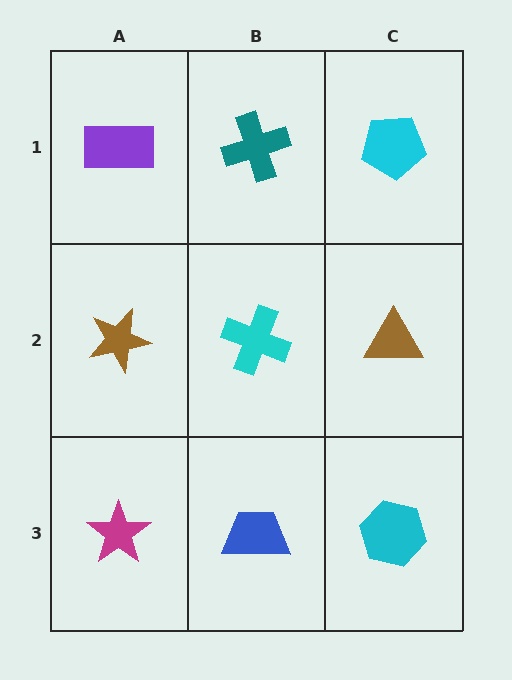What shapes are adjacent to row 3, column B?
A cyan cross (row 2, column B), a magenta star (row 3, column A), a cyan hexagon (row 3, column C).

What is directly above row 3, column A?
A brown star.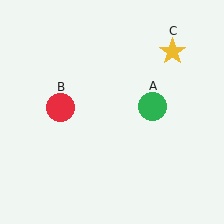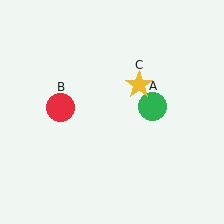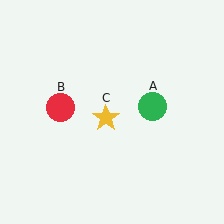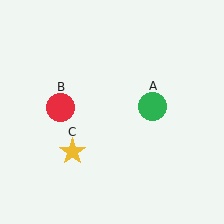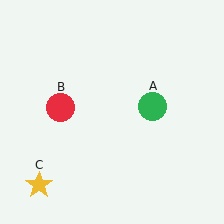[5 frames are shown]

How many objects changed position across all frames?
1 object changed position: yellow star (object C).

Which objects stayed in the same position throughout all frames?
Green circle (object A) and red circle (object B) remained stationary.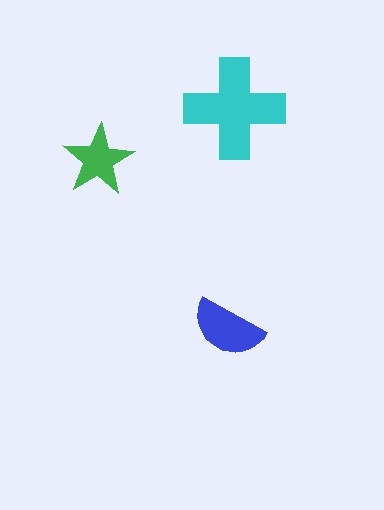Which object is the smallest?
The green star.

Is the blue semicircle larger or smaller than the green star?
Larger.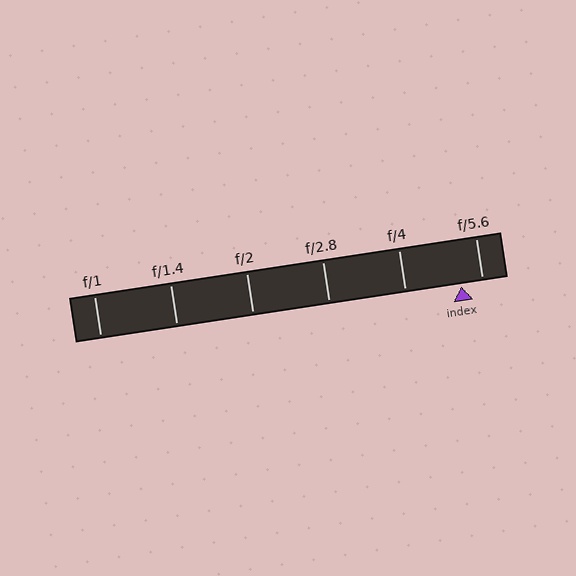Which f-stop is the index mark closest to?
The index mark is closest to f/5.6.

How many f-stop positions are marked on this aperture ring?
There are 6 f-stop positions marked.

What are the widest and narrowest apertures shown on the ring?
The widest aperture shown is f/1 and the narrowest is f/5.6.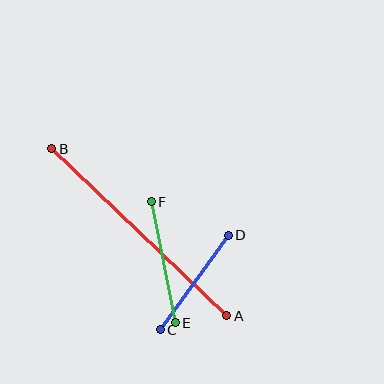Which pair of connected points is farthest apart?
Points A and B are farthest apart.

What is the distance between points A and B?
The distance is approximately 242 pixels.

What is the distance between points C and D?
The distance is approximately 116 pixels.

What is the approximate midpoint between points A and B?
The midpoint is at approximately (139, 232) pixels.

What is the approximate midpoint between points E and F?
The midpoint is at approximately (163, 262) pixels.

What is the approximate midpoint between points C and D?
The midpoint is at approximately (194, 282) pixels.